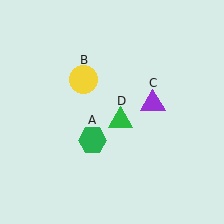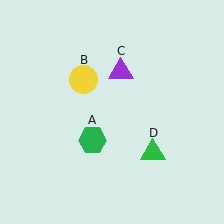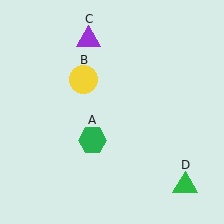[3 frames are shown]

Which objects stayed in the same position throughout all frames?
Green hexagon (object A) and yellow circle (object B) remained stationary.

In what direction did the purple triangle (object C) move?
The purple triangle (object C) moved up and to the left.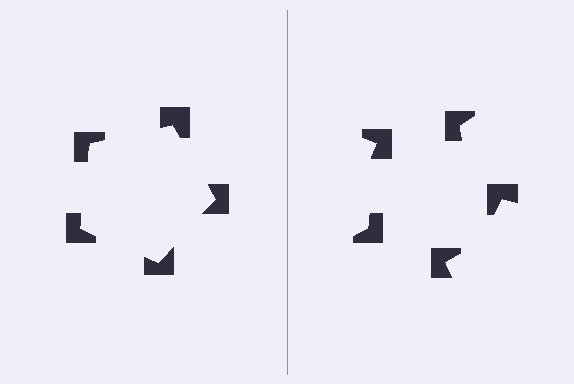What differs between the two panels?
The notched squares are positioned identically on both sides; only the wedge orientations differ. On the left they align to a pentagon; on the right they are misaligned.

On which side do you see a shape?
An illusory pentagon appears on the left side. On the right side the wedge cuts are rotated, so no coherent shape forms.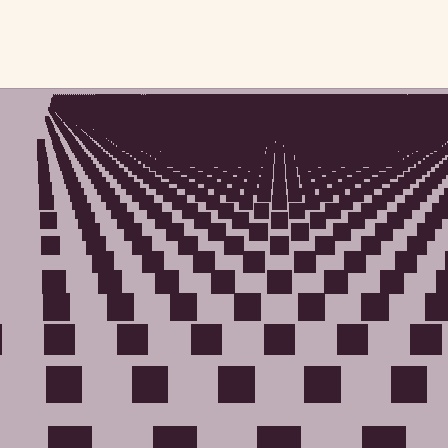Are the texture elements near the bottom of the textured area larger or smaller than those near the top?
Larger. Near the bottom, elements are closer to the viewer and appear at a bigger on-screen size.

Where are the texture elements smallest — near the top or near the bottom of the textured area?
Near the top.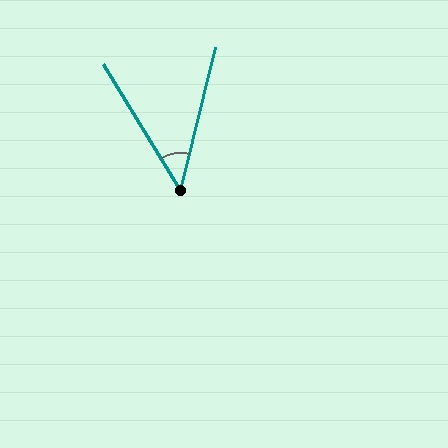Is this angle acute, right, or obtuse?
It is acute.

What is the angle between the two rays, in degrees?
Approximately 45 degrees.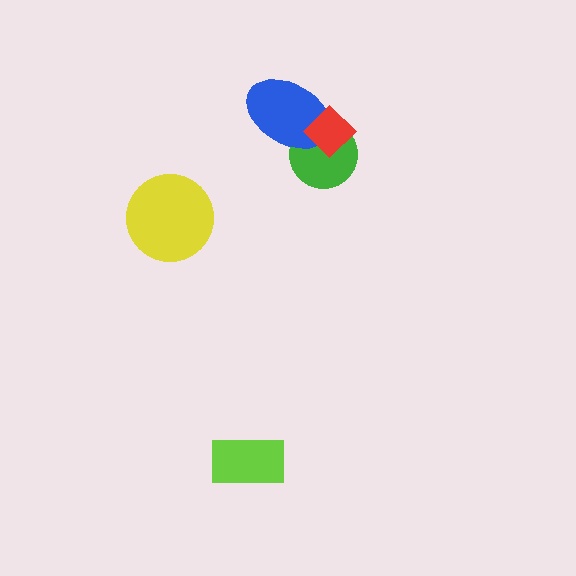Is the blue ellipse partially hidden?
Yes, it is partially covered by another shape.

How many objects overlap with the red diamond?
2 objects overlap with the red diamond.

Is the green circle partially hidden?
Yes, it is partially covered by another shape.